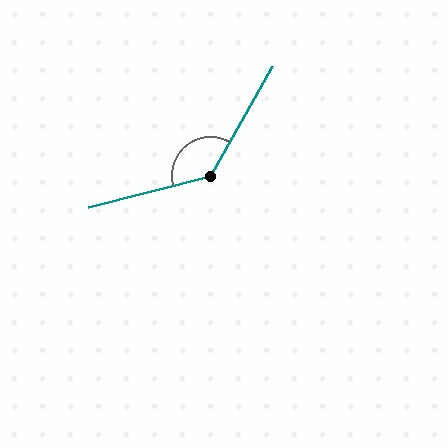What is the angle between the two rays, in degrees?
Approximately 134 degrees.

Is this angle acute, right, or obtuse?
It is obtuse.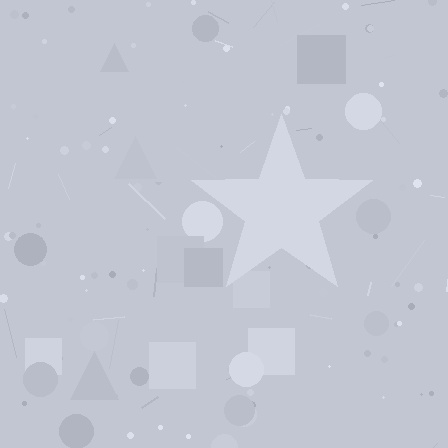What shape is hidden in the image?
A star is hidden in the image.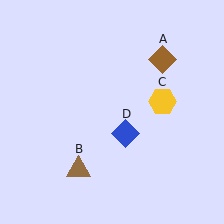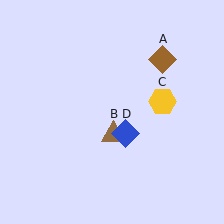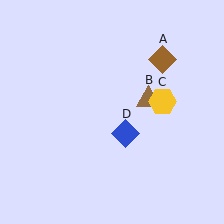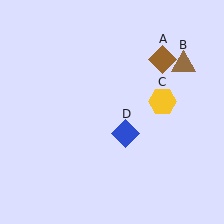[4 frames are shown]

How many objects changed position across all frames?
1 object changed position: brown triangle (object B).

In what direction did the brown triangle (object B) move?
The brown triangle (object B) moved up and to the right.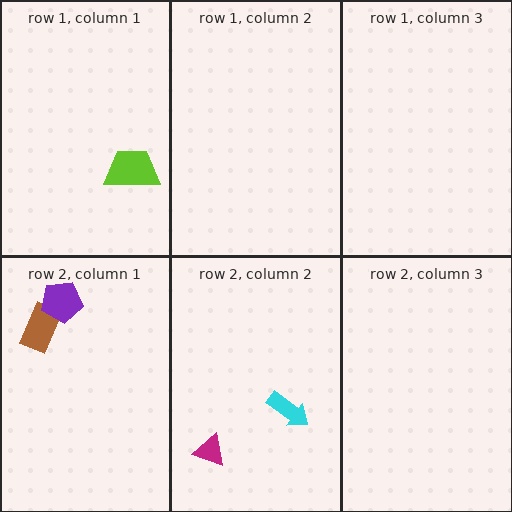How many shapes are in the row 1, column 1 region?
1.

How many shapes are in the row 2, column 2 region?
2.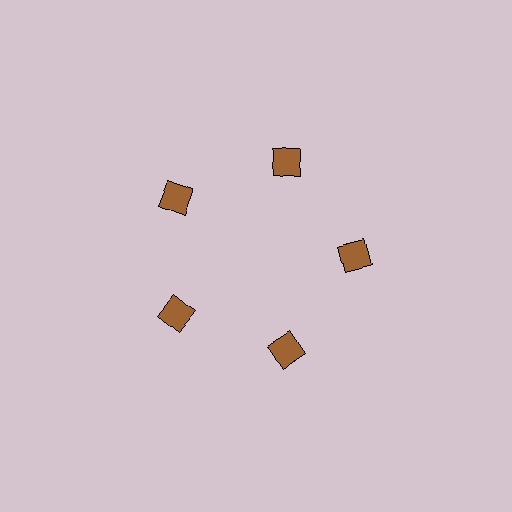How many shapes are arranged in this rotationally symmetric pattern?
There are 5 shapes, arranged in 5 groups of 1.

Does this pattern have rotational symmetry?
Yes, this pattern has 5-fold rotational symmetry. It looks the same after rotating 72 degrees around the center.